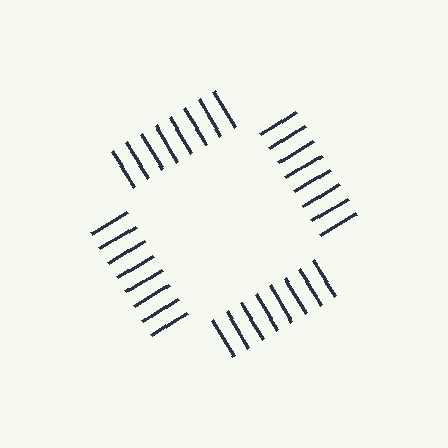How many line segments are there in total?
32 — 8 along each of the 4 edges.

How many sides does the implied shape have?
4 sides — the line-ends trace a square.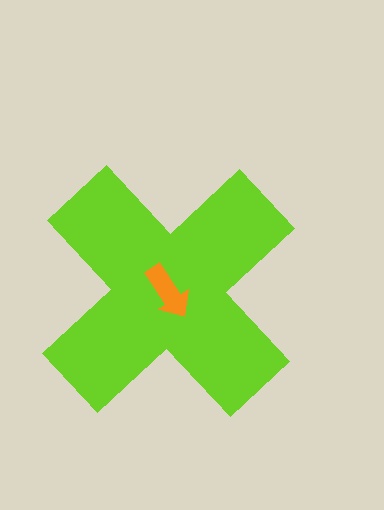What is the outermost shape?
The lime cross.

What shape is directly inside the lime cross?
The orange arrow.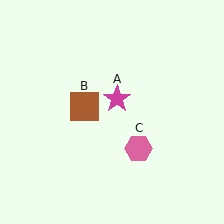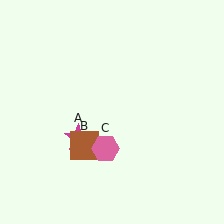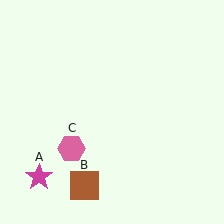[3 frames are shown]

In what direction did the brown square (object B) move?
The brown square (object B) moved down.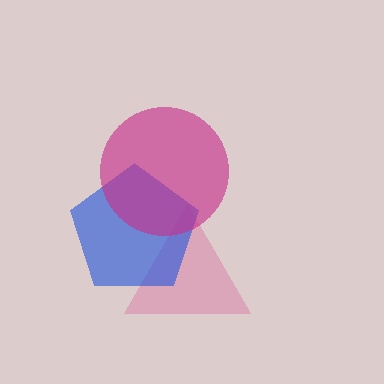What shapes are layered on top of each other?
The layered shapes are: a pink triangle, a blue pentagon, a magenta circle.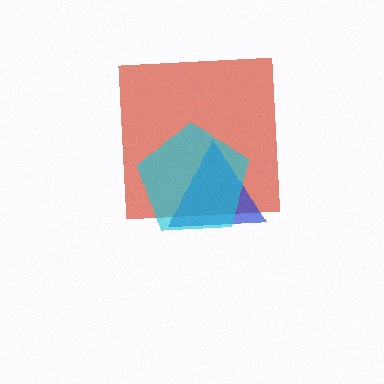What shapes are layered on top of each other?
The layered shapes are: a red square, a blue triangle, a cyan pentagon.